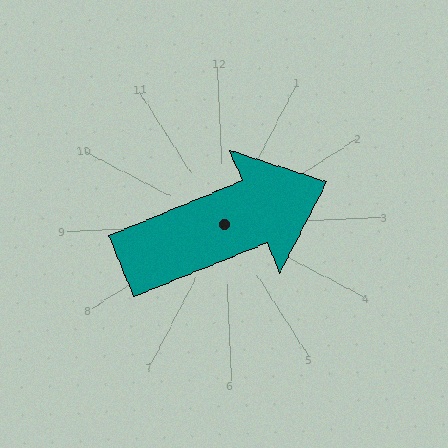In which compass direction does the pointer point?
East.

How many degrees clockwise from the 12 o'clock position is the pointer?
Approximately 70 degrees.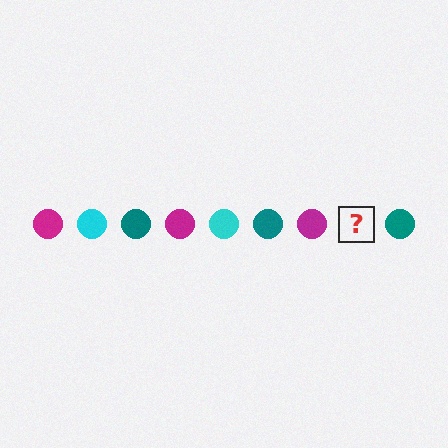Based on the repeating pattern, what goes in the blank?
The blank should be a cyan circle.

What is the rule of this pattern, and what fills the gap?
The rule is that the pattern cycles through magenta, cyan, teal circles. The gap should be filled with a cyan circle.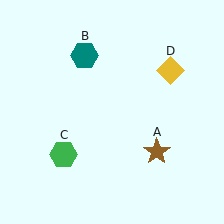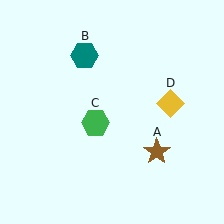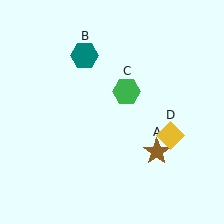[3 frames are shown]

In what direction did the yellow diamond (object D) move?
The yellow diamond (object D) moved down.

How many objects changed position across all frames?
2 objects changed position: green hexagon (object C), yellow diamond (object D).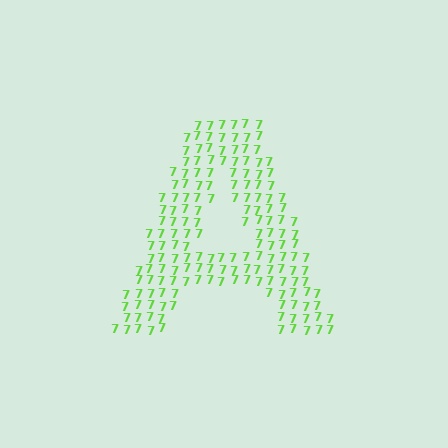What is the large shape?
The large shape is the letter A.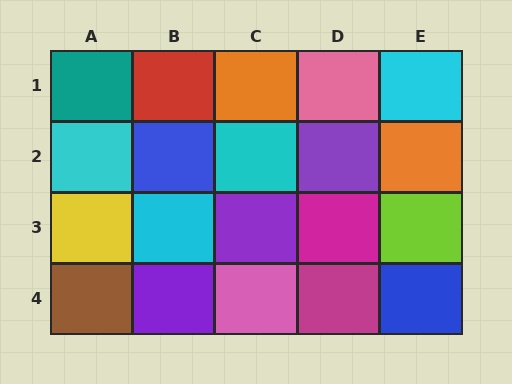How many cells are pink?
2 cells are pink.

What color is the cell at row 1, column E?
Cyan.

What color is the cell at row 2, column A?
Cyan.